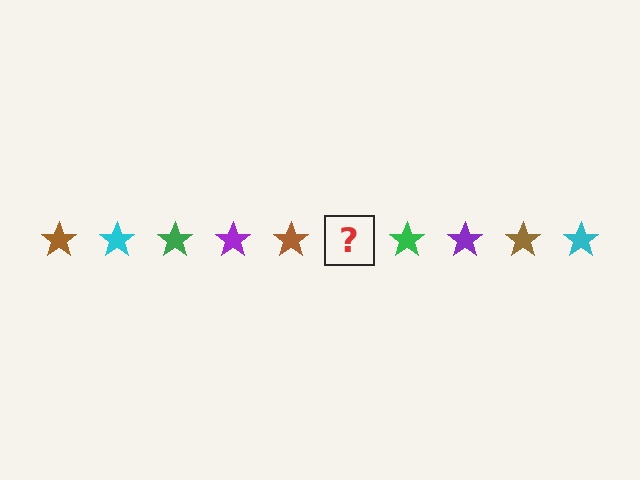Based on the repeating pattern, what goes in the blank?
The blank should be a cyan star.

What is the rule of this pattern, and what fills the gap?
The rule is that the pattern cycles through brown, cyan, green, purple stars. The gap should be filled with a cyan star.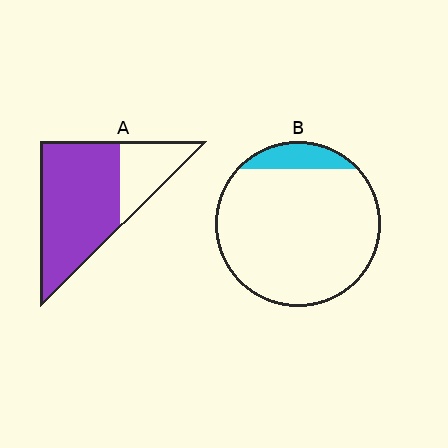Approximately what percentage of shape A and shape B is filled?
A is approximately 75% and B is approximately 10%.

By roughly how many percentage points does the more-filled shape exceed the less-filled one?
By roughly 60 percentage points (A over B).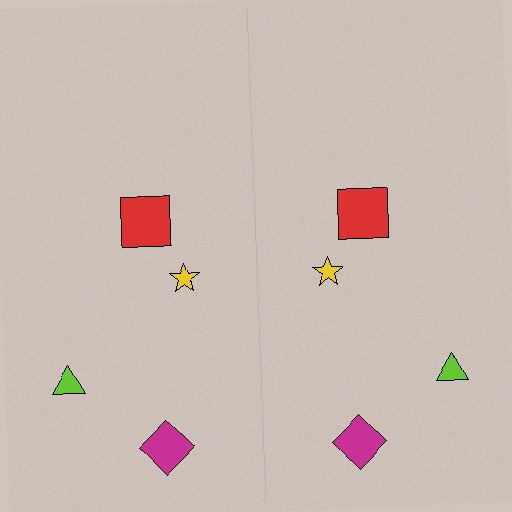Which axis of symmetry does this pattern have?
The pattern has a vertical axis of symmetry running through the center of the image.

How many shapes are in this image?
There are 8 shapes in this image.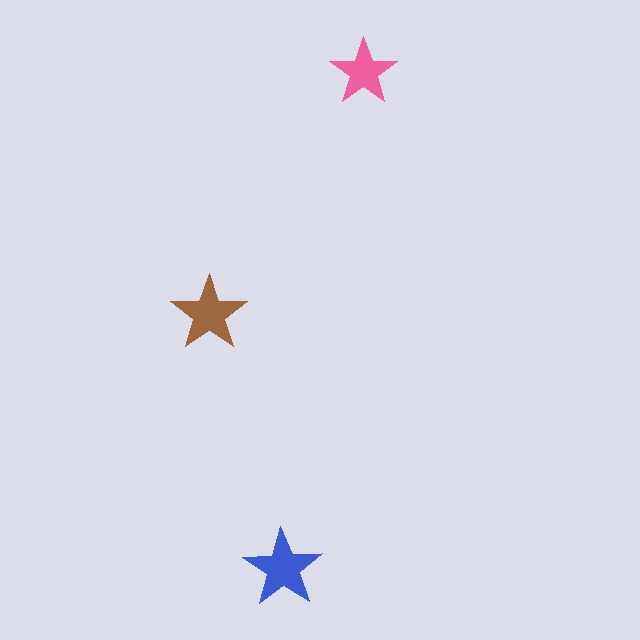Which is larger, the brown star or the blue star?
The blue one.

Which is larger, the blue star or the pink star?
The blue one.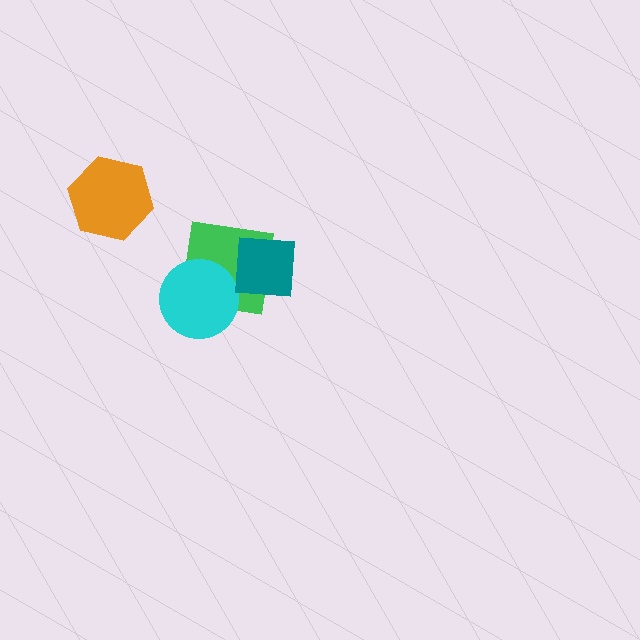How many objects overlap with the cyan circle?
1 object overlaps with the cyan circle.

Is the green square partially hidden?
Yes, it is partially covered by another shape.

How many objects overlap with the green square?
2 objects overlap with the green square.